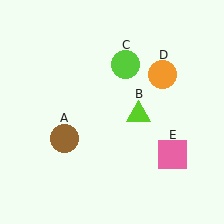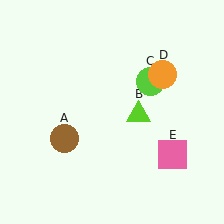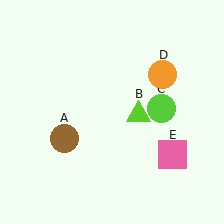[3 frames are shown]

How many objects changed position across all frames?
1 object changed position: lime circle (object C).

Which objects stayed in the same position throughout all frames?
Brown circle (object A) and lime triangle (object B) and orange circle (object D) and pink square (object E) remained stationary.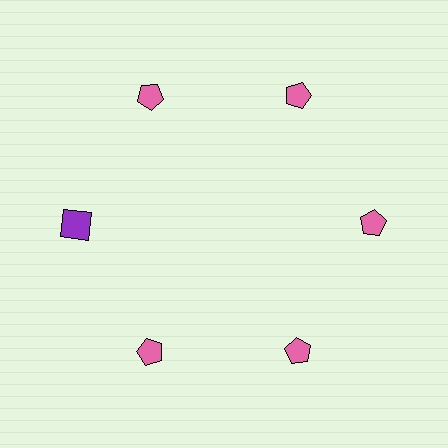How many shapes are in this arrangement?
There are 6 shapes arranged in a ring pattern.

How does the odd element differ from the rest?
It differs in both color (purple instead of pink) and shape (square instead of pentagon).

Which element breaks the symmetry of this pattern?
The purple square at roughly the 9 o'clock position breaks the symmetry. All other shapes are pink pentagons.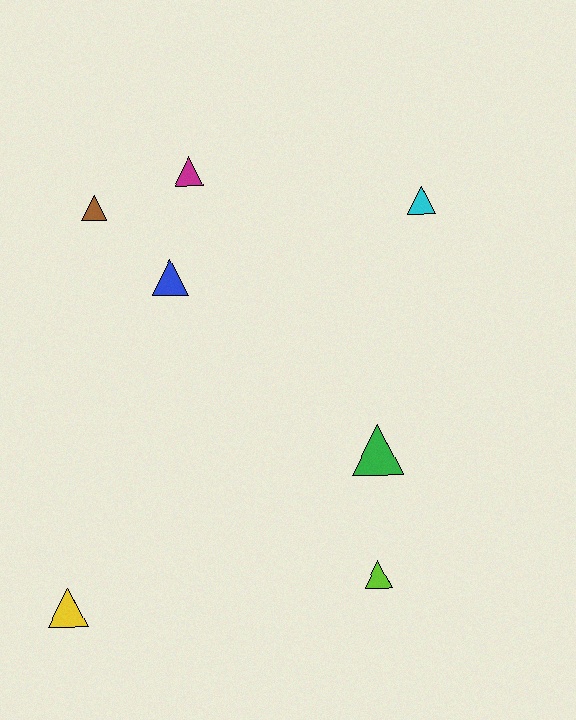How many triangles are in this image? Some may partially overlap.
There are 7 triangles.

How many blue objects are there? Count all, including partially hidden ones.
There is 1 blue object.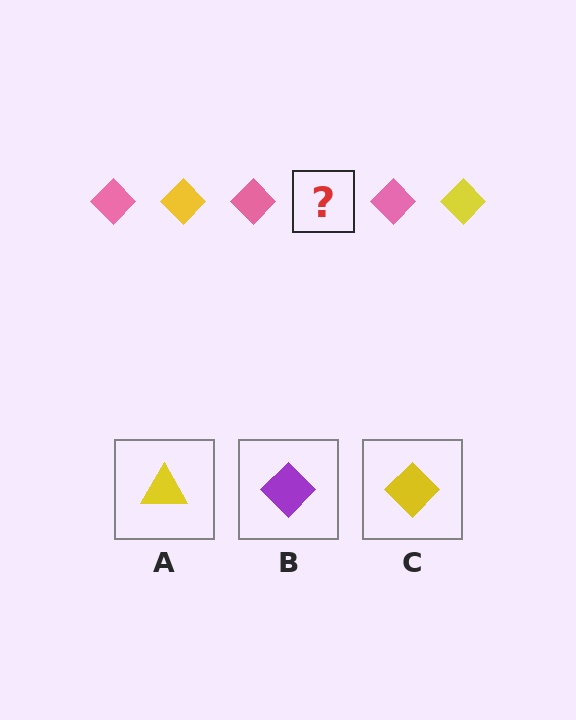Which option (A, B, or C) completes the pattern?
C.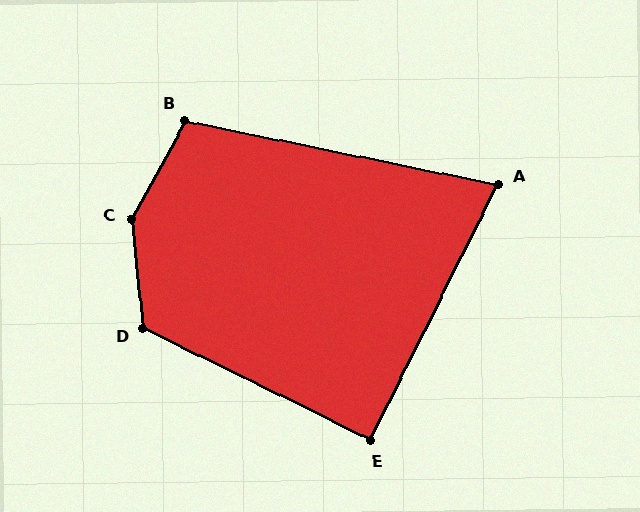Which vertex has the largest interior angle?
C, at approximately 146 degrees.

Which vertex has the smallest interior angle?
A, at approximately 75 degrees.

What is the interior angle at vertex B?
Approximately 106 degrees (obtuse).